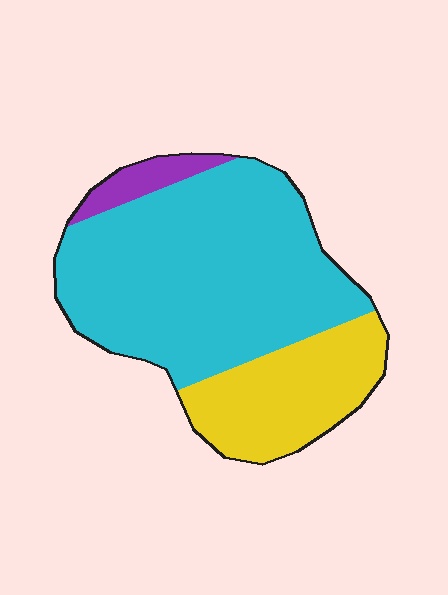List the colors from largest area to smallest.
From largest to smallest: cyan, yellow, purple.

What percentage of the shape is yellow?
Yellow takes up about one quarter (1/4) of the shape.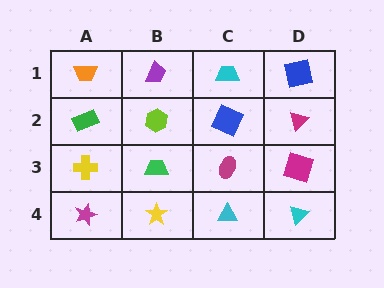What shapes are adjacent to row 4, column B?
A green trapezoid (row 3, column B), a magenta star (row 4, column A), a cyan triangle (row 4, column C).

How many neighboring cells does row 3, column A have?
3.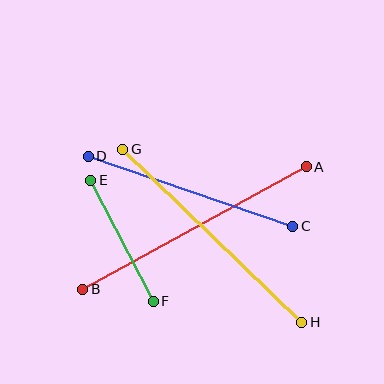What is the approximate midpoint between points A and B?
The midpoint is at approximately (194, 228) pixels.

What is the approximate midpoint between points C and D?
The midpoint is at approximately (190, 191) pixels.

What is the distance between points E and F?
The distance is approximately 136 pixels.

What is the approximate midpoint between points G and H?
The midpoint is at approximately (212, 236) pixels.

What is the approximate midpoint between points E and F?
The midpoint is at approximately (122, 241) pixels.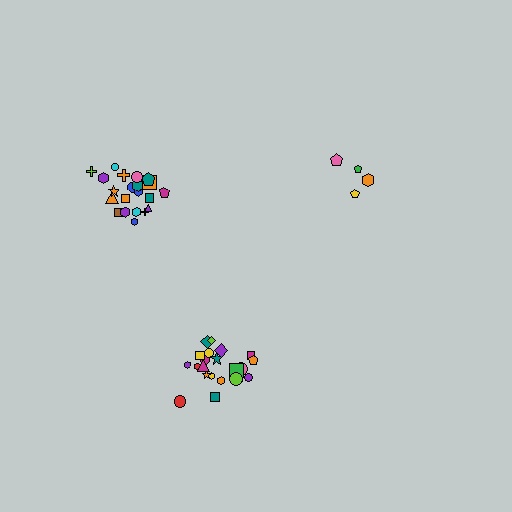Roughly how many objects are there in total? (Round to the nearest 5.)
Roughly 50 objects in total.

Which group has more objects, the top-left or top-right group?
The top-left group.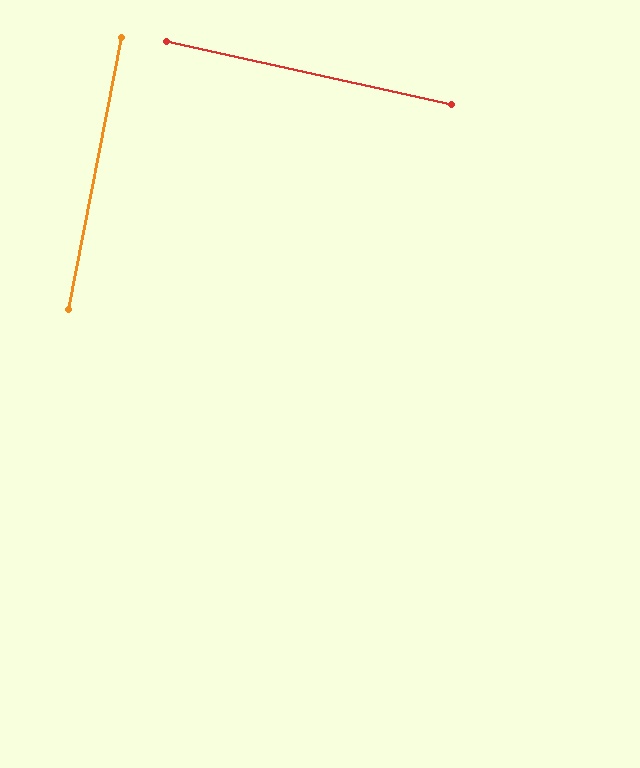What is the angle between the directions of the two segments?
Approximately 89 degrees.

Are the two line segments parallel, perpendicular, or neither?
Perpendicular — they meet at approximately 89°.